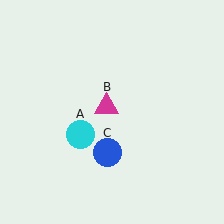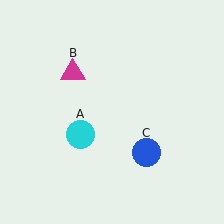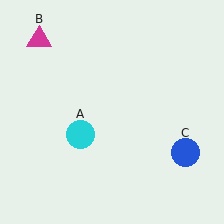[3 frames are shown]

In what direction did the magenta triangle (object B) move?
The magenta triangle (object B) moved up and to the left.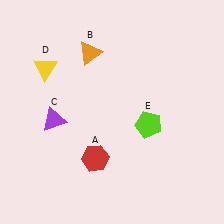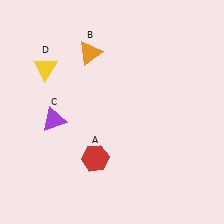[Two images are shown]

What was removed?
The lime pentagon (E) was removed in Image 2.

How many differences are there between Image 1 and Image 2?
There is 1 difference between the two images.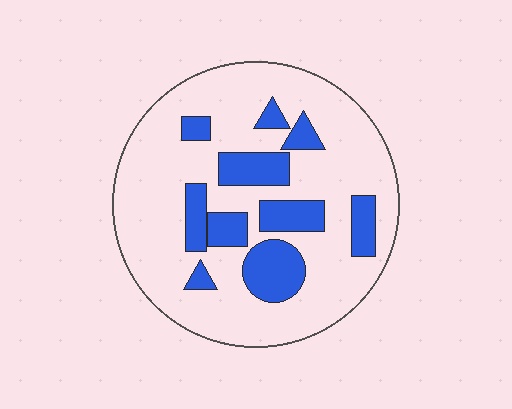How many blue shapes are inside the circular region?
10.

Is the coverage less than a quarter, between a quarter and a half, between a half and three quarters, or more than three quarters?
Less than a quarter.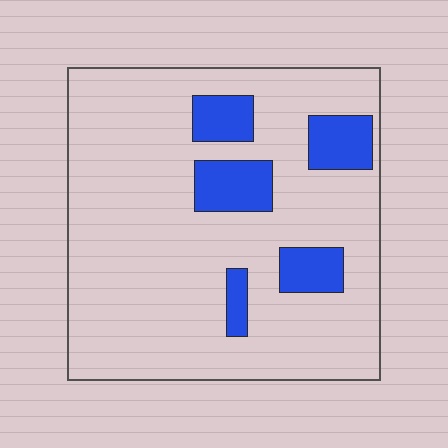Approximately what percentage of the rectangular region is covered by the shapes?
Approximately 15%.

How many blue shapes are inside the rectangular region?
5.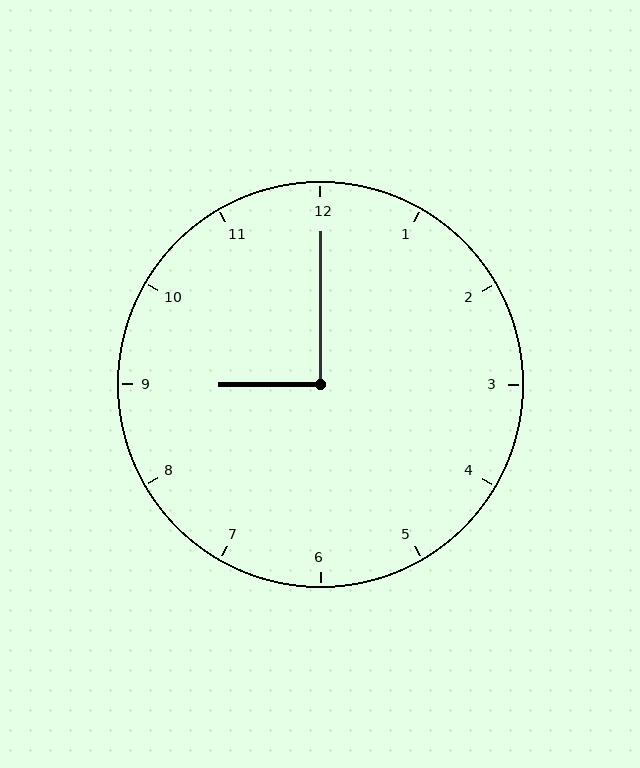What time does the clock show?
9:00.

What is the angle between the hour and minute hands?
Approximately 90 degrees.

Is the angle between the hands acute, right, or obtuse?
It is right.